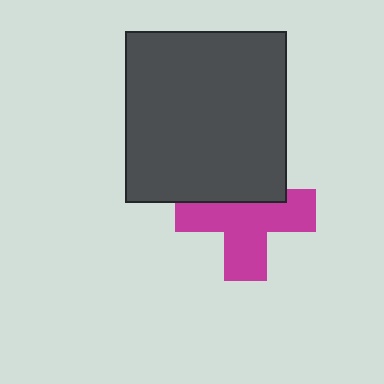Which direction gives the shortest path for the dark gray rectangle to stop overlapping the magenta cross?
Moving up gives the shortest separation.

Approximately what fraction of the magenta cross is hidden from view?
Roughly 37% of the magenta cross is hidden behind the dark gray rectangle.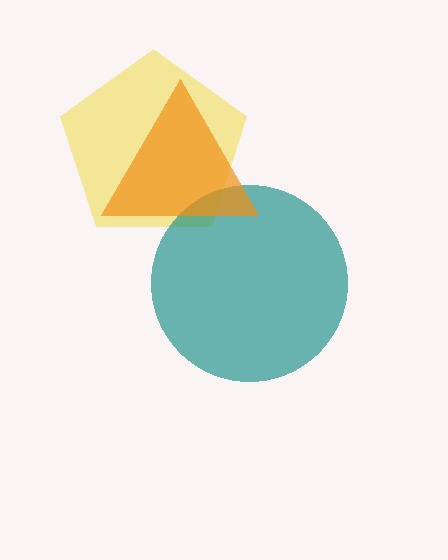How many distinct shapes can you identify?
There are 3 distinct shapes: a yellow pentagon, a teal circle, an orange triangle.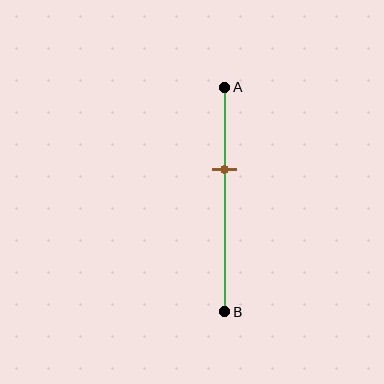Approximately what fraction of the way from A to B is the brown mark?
The brown mark is approximately 35% of the way from A to B.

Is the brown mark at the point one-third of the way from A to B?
No, the mark is at about 35% from A, not at the 33% one-third point.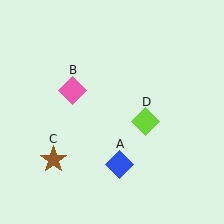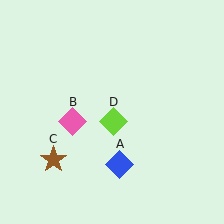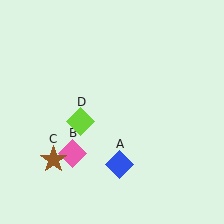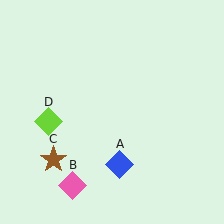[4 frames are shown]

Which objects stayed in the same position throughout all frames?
Blue diamond (object A) and brown star (object C) remained stationary.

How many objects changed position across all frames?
2 objects changed position: pink diamond (object B), lime diamond (object D).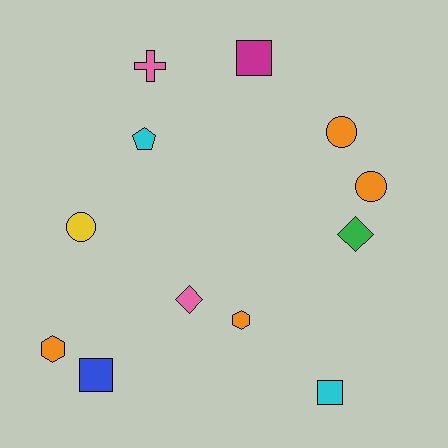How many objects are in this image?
There are 12 objects.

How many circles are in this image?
There are 3 circles.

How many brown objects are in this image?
There are no brown objects.